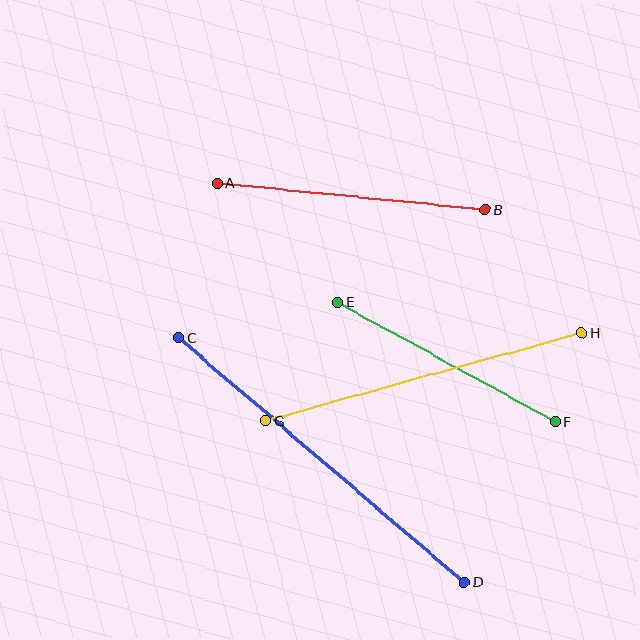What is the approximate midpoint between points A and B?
The midpoint is at approximately (351, 196) pixels.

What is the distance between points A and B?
The distance is approximately 269 pixels.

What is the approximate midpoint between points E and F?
The midpoint is at approximately (446, 362) pixels.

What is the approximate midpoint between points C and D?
The midpoint is at approximately (321, 460) pixels.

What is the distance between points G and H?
The distance is approximately 328 pixels.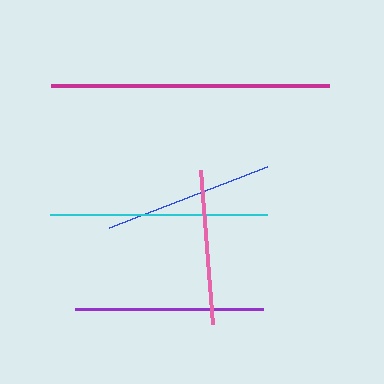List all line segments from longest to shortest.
From longest to shortest: magenta, cyan, purple, blue, pink.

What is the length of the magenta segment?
The magenta segment is approximately 278 pixels long.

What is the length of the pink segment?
The pink segment is approximately 155 pixels long.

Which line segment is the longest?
The magenta line is the longest at approximately 278 pixels.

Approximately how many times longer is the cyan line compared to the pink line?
The cyan line is approximately 1.4 times the length of the pink line.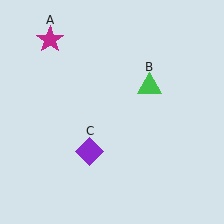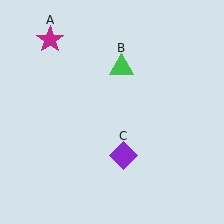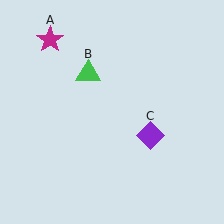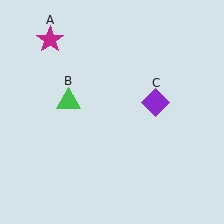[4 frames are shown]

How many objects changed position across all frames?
2 objects changed position: green triangle (object B), purple diamond (object C).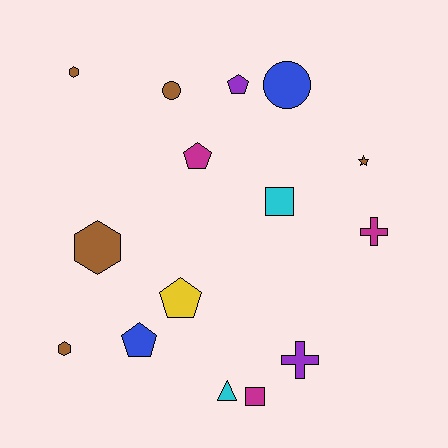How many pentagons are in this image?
There are 4 pentagons.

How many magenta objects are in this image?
There are 3 magenta objects.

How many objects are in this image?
There are 15 objects.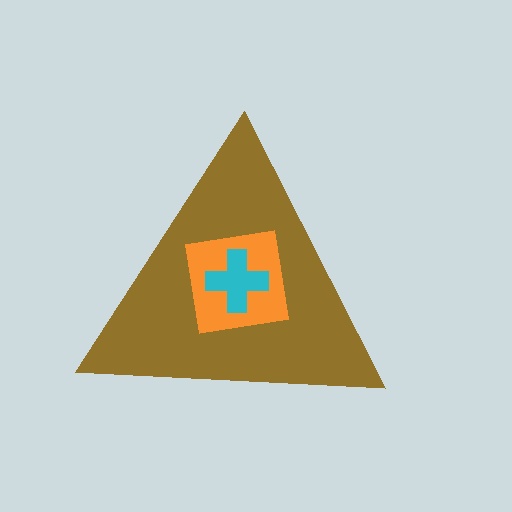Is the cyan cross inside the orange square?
Yes.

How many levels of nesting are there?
3.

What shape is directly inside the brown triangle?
The orange square.